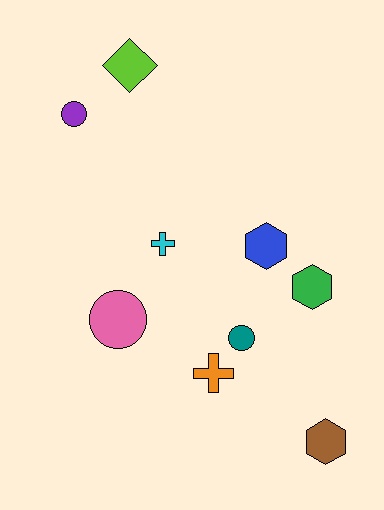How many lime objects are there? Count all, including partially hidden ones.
There is 1 lime object.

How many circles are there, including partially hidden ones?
There are 3 circles.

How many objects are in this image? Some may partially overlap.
There are 9 objects.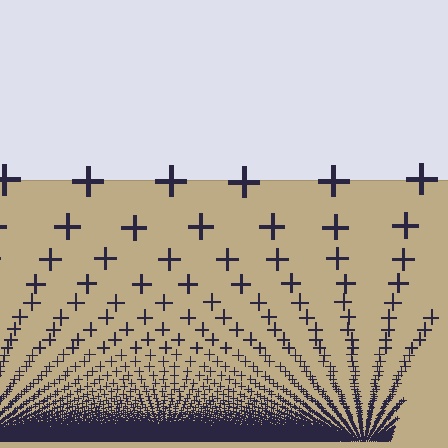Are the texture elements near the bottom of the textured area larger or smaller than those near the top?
Smaller. The gradient is inverted — elements near the bottom are smaller and denser.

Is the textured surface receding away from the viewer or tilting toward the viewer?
The surface appears to tilt toward the viewer. Texture elements get larger and sparser toward the top.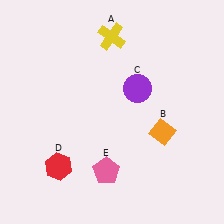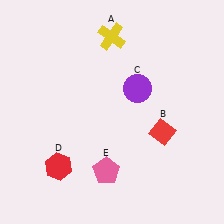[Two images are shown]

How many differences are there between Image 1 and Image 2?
There is 1 difference between the two images.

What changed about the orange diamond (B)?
In Image 1, B is orange. In Image 2, it changed to red.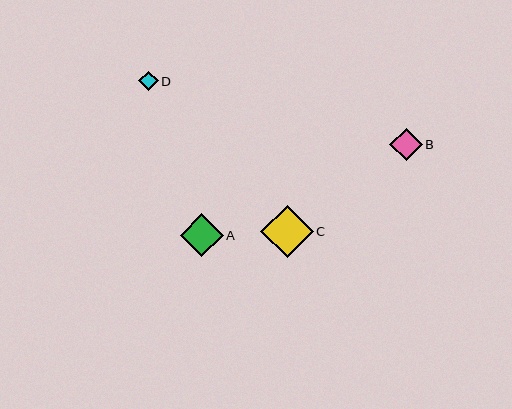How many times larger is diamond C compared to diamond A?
Diamond C is approximately 1.2 times the size of diamond A.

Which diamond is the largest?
Diamond C is the largest with a size of approximately 52 pixels.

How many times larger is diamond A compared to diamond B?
Diamond A is approximately 1.3 times the size of diamond B.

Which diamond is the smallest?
Diamond D is the smallest with a size of approximately 19 pixels.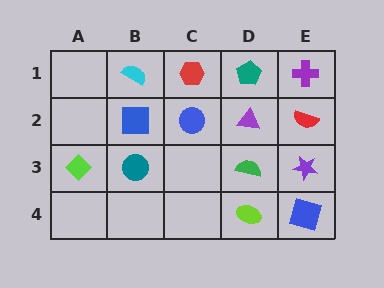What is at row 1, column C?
A red hexagon.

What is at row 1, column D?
A teal pentagon.